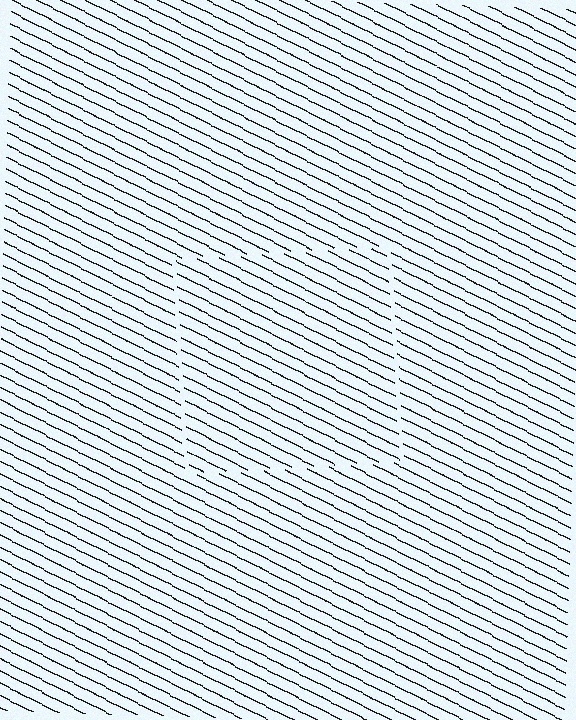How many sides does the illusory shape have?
4 sides — the line-ends trace a square.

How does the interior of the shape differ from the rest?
The interior of the shape contains the same grating, shifted by half a period — the contour is defined by the phase discontinuity where line-ends from the inner and outer gratings abut.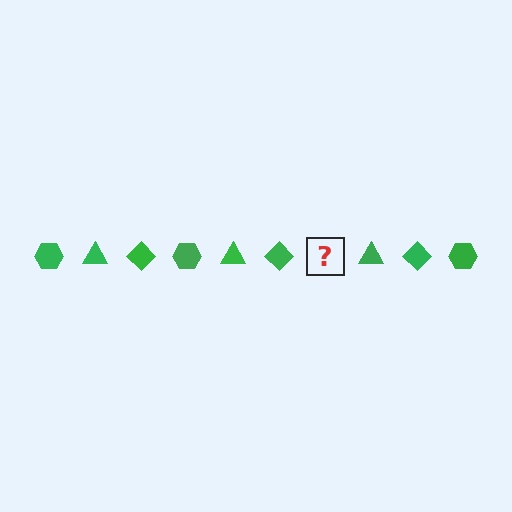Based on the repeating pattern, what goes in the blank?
The blank should be a green hexagon.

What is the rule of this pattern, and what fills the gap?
The rule is that the pattern cycles through hexagon, triangle, diamond shapes in green. The gap should be filled with a green hexagon.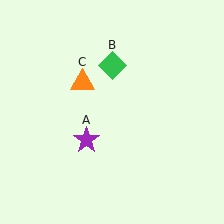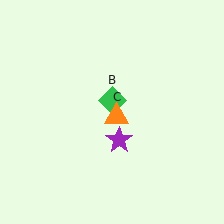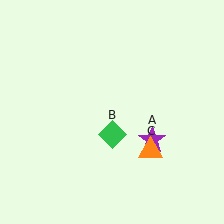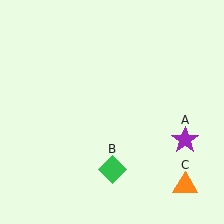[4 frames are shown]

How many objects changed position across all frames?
3 objects changed position: purple star (object A), green diamond (object B), orange triangle (object C).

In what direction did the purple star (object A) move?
The purple star (object A) moved right.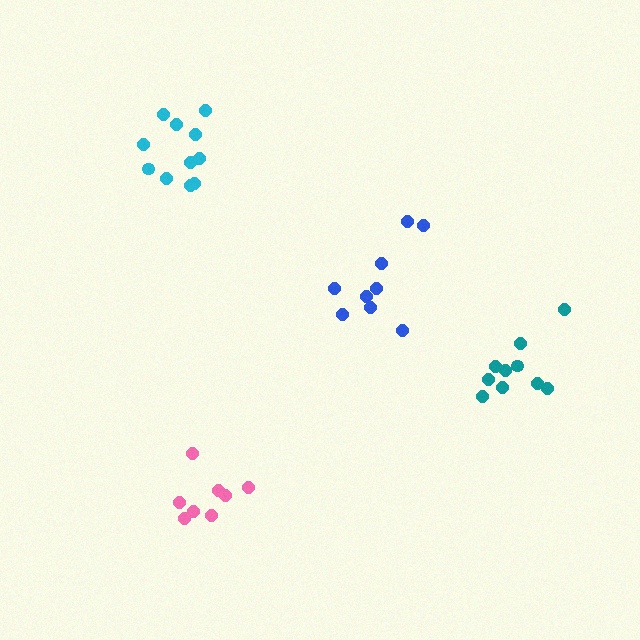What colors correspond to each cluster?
The clusters are colored: teal, cyan, blue, pink.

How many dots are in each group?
Group 1: 10 dots, Group 2: 11 dots, Group 3: 9 dots, Group 4: 8 dots (38 total).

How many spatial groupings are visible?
There are 4 spatial groupings.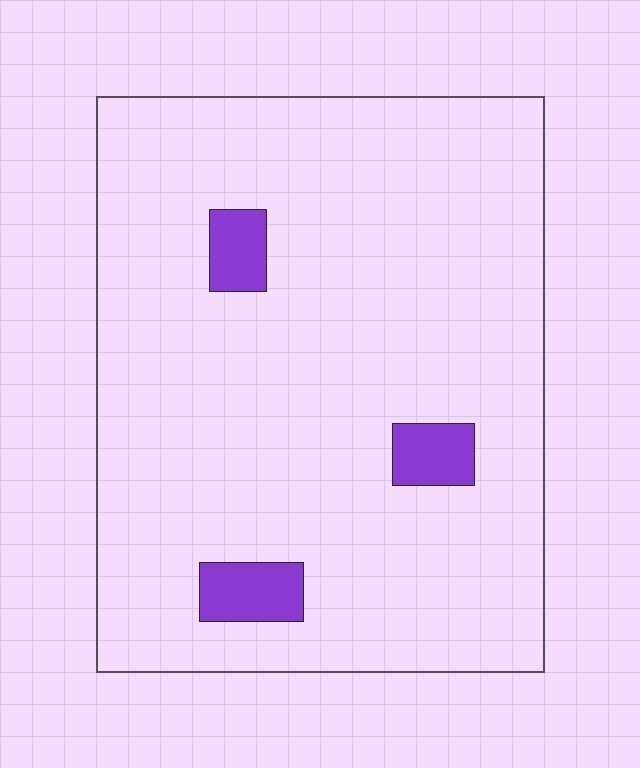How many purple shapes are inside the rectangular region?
3.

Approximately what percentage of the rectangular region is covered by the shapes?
Approximately 5%.